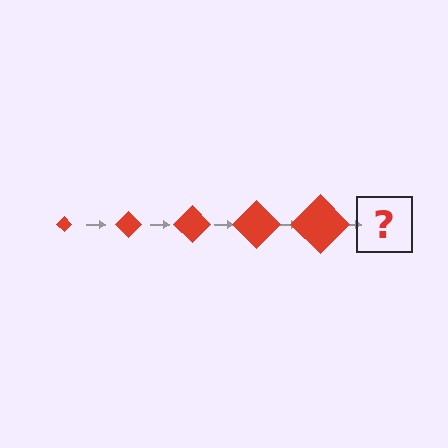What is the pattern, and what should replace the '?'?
The pattern is that the diamond gets progressively larger each step. The '?' should be a red diamond, larger than the previous one.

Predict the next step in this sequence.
The next step is a red diamond, larger than the previous one.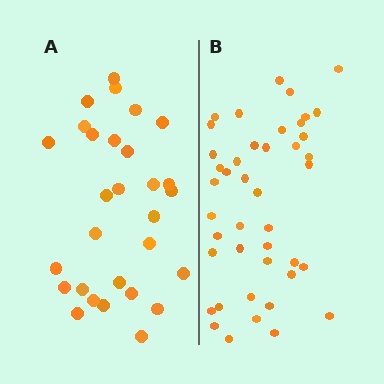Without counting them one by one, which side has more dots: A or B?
Region B (the right region) has more dots.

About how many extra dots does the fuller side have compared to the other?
Region B has approximately 15 more dots than region A.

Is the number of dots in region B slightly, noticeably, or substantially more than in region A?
Region B has substantially more. The ratio is roughly 1.5 to 1.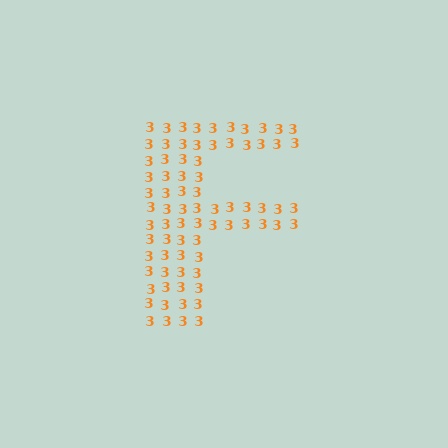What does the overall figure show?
The overall figure shows the letter F.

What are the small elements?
The small elements are digit 3's.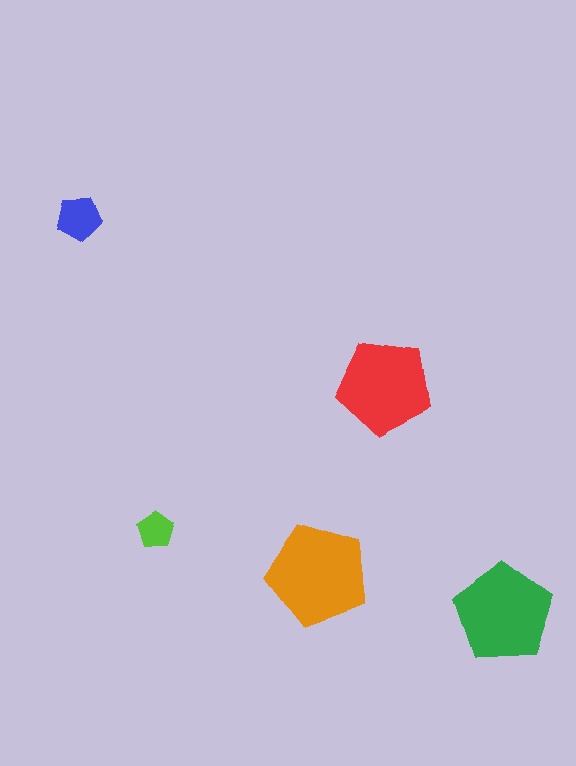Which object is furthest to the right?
The green pentagon is rightmost.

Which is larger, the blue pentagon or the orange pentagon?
The orange one.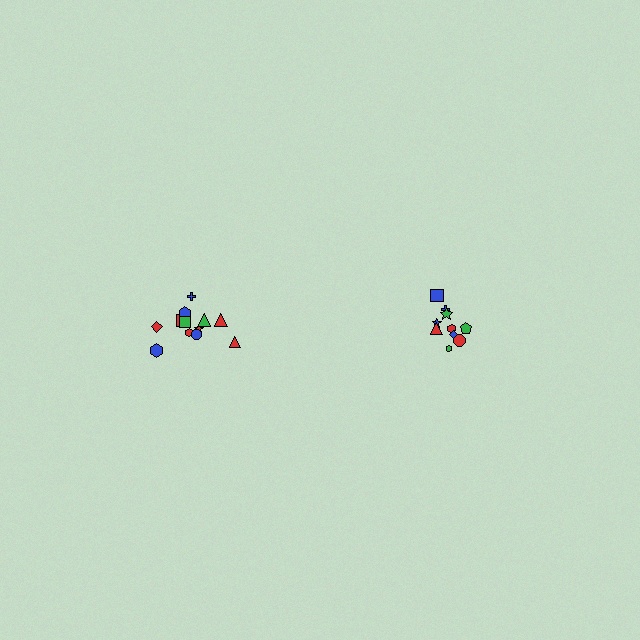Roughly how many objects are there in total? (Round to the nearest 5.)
Roughly 20 objects in total.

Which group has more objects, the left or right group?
The left group.